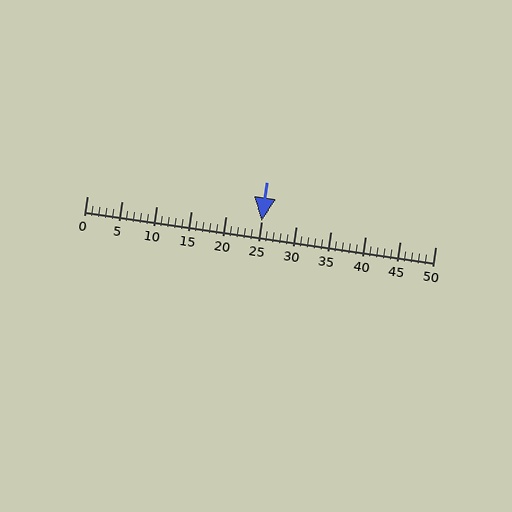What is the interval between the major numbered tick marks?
The major tick marks are spaced 5 units apart.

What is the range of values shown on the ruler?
The ruler shows values from 0 to 50.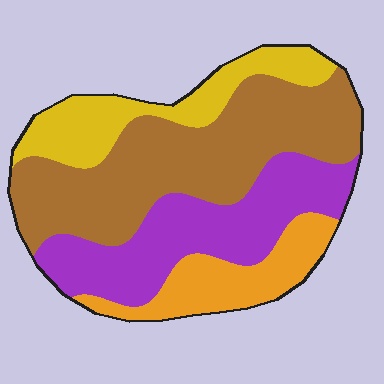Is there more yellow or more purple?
Purple.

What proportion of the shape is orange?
Orange covers 15% of the shape.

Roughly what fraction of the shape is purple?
Purple takes up about one quarter (1/4) of the shape.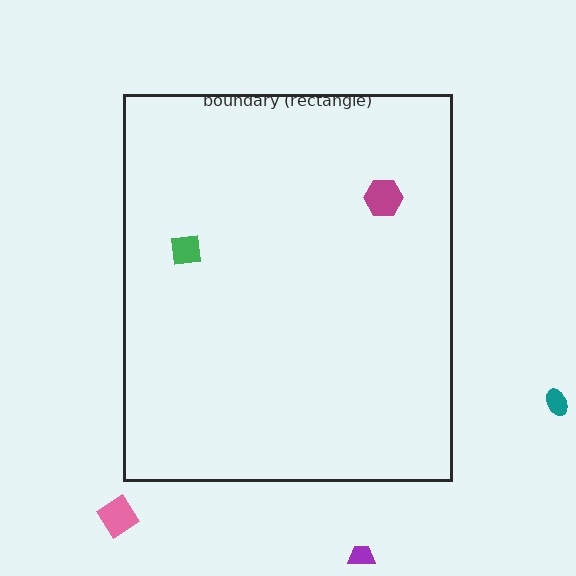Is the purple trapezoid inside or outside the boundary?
Outside.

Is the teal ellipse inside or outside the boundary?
Outside.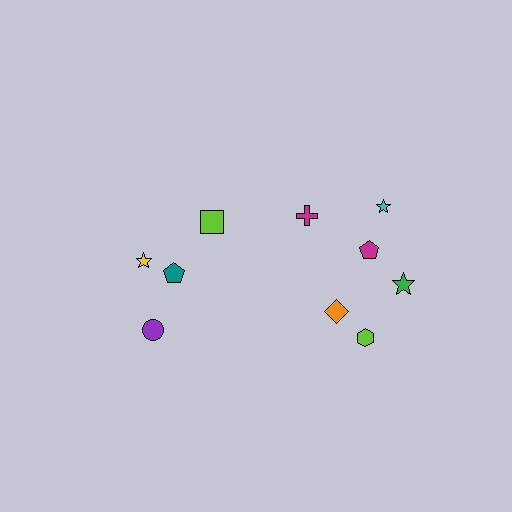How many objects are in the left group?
There are 4 objects.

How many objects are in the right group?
There are 6 objects.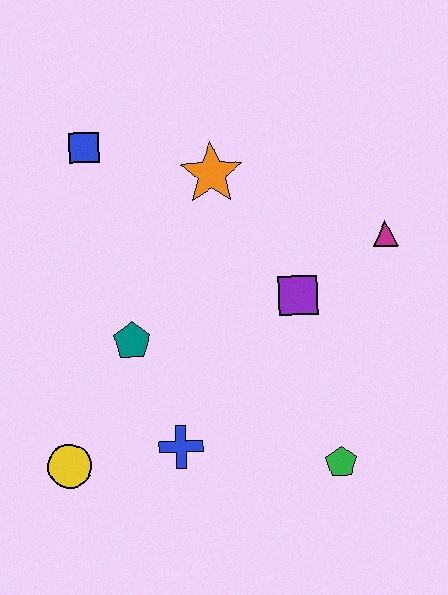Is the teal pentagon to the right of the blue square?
Yes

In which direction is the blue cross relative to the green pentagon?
The blue cross is to the left of the green pentagon.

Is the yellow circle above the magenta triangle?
No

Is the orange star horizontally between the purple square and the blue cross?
Yes